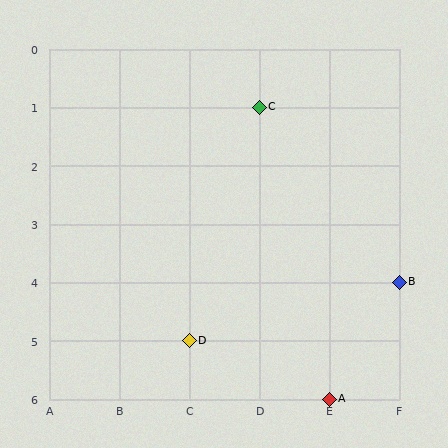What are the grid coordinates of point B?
Point B is at grid coordinates (F, 4).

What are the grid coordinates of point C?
Point C is at grid coordinates (D, 1).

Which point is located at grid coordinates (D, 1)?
Point C is at (D, 1).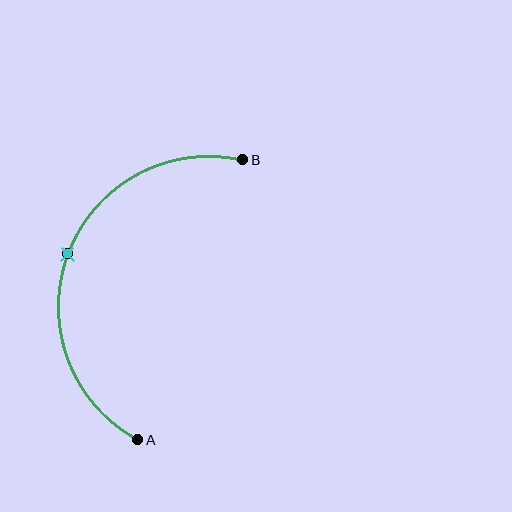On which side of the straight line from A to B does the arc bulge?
The arc bulges to the left of the straight line connecting A and B.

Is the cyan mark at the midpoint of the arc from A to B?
Yes. The cyan mark lies on the arc at equal arc-length from both A and B — it is the arc midpoint.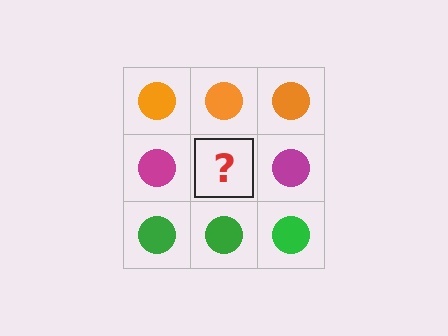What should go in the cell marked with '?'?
The missing cell should contain a magenta circle.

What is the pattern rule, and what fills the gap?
The rule is that each row has a consistent color. The gap should be filled with a magenta circle.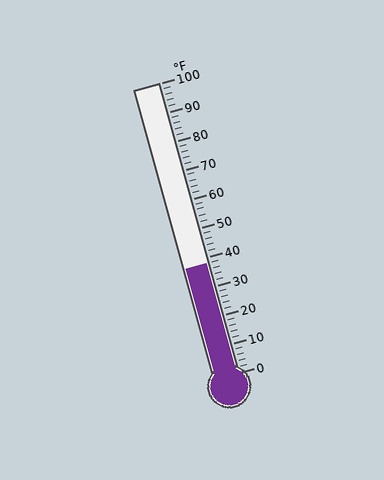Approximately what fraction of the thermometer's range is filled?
The thermometer is filled to approximately 40% of its range.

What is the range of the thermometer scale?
The thermometer scale ranges from 0°F to 100°F.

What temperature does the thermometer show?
The thermometer shows approximately 38°F.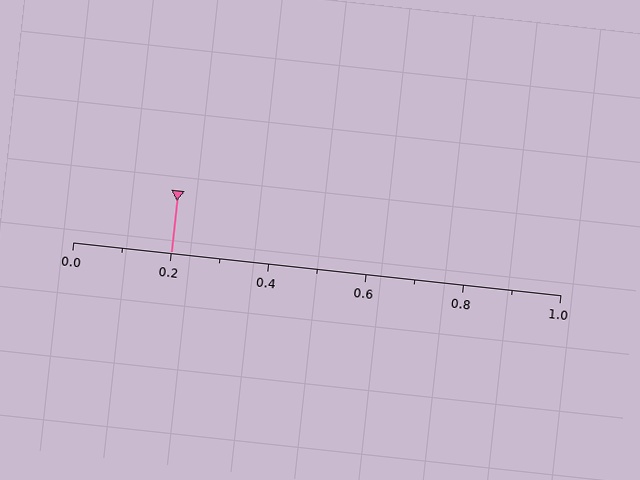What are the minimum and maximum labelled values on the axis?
The axis runs from 0.0 to 1.0.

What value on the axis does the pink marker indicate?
The marker indicates approximately 0.2.